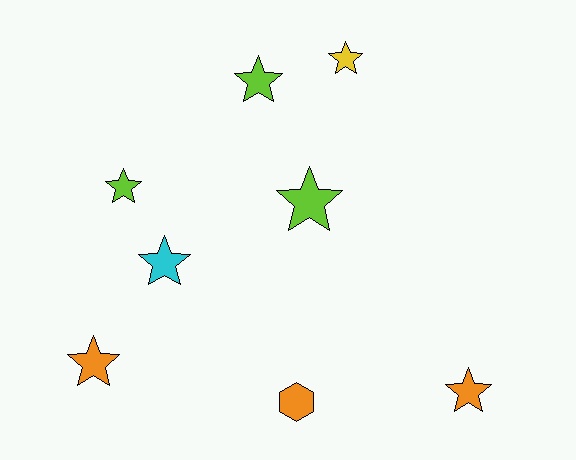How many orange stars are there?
There are 2 orange stars.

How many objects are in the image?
There are 8 objects.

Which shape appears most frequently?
Star, with 7 objects.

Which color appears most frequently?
Orange, with 3 objects.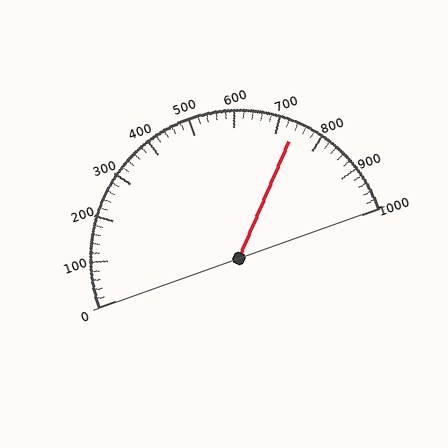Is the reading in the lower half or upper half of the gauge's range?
The reading is in the upper half of the range (0 to 1000).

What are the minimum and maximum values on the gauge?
The gauge ranges from 0 to 1000.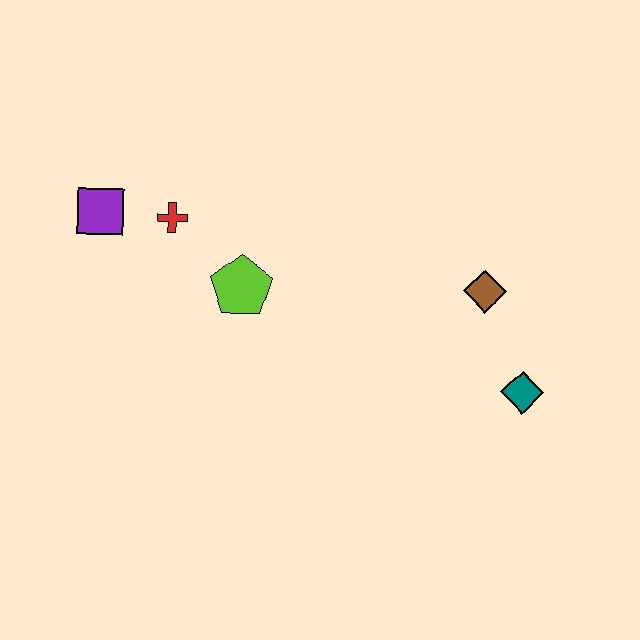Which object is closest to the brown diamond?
The teal diamond is closest to the brown diamond.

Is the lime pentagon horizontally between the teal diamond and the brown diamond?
No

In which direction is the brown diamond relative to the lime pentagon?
The brown diamond is to the right of the lime pentagon.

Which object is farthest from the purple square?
The teal diamond is farthest from the purple square.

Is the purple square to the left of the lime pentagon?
Yes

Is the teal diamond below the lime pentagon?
Yes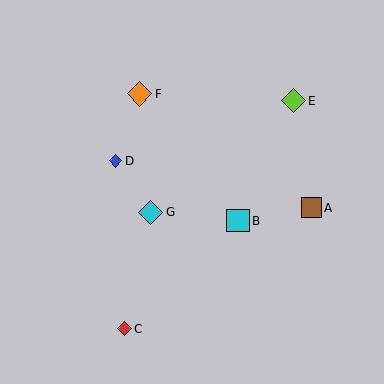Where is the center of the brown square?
The center of the brown square is at (311, 208).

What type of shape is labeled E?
Shape E is a lime diamond.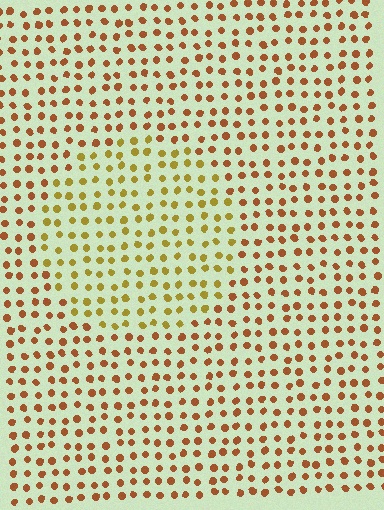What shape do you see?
I see a circle.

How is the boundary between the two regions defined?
The boundary is defined purely by a slight shift in hue (about 32 degrees). Spacing, size, and orientation are identical on both sides.